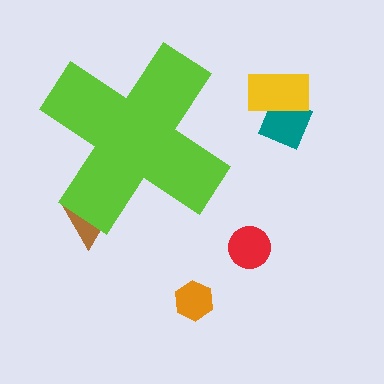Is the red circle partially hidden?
No, the red circle is fully visible.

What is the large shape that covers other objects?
A lime cross.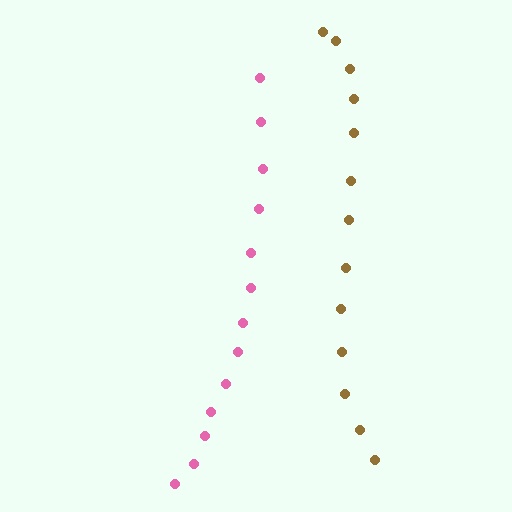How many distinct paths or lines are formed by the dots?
There are 2 distinct paths.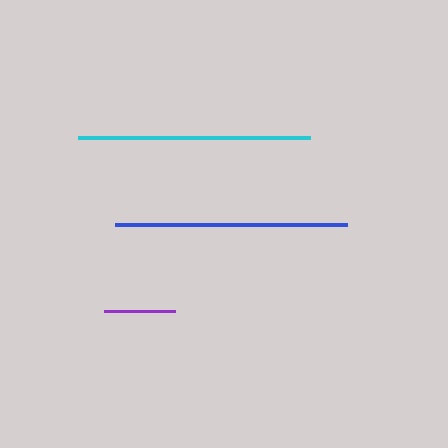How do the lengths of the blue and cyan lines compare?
The blue and cyan lines are approximately the same length.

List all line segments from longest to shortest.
From longest to shortest: blue, cyan, purple.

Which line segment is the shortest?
The purple line is the shortest at approximately 71 pixels.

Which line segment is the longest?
The blue line is the longest at approximately 232 pixels.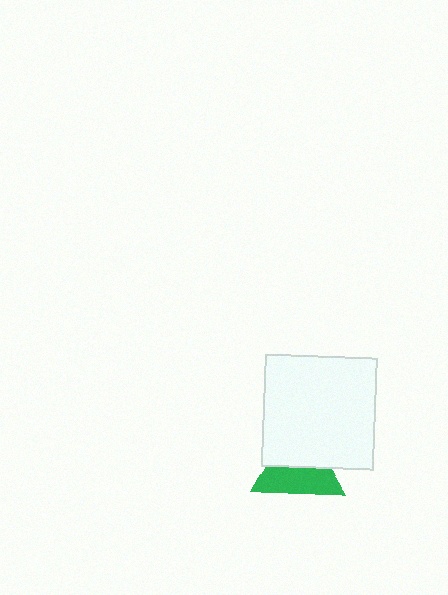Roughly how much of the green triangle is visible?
About half of it is visible (roughly 52%).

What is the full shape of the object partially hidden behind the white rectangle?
The partially hidden object is a green triangle.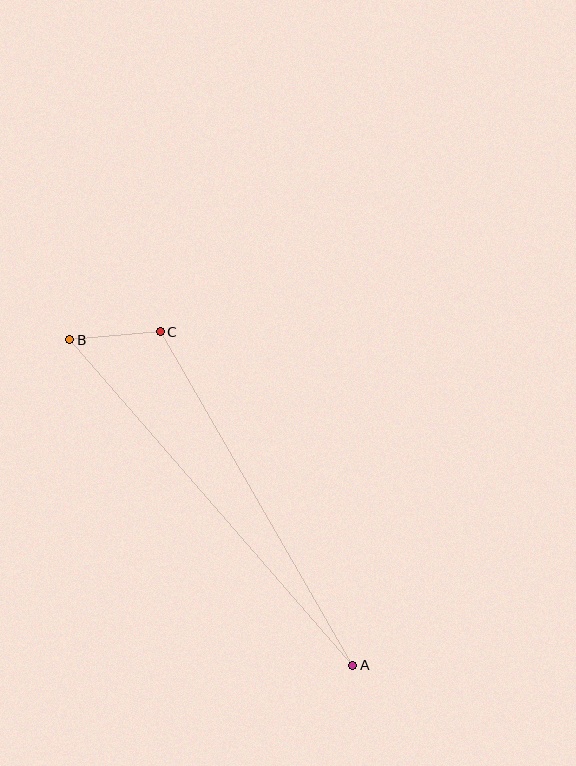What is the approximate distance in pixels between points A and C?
The distance between A and C is approximately 385 pixels.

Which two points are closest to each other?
Points B and C are closest to each other.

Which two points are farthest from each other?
Points A and B are farthest from each other.